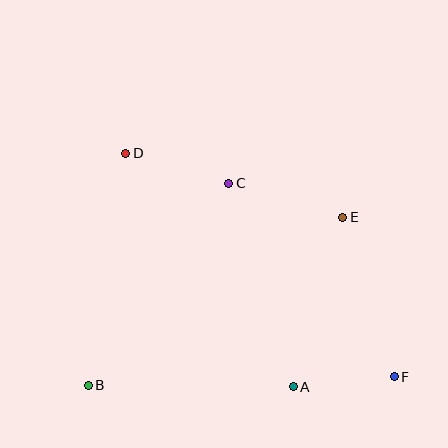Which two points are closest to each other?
Points A and F are closest to each other.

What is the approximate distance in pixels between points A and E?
The distance between A and E is approximately 177 pixels.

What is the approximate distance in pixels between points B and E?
The distance between B and E is approximately 305 pixels.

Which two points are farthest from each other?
Points D and F are farthest from each other.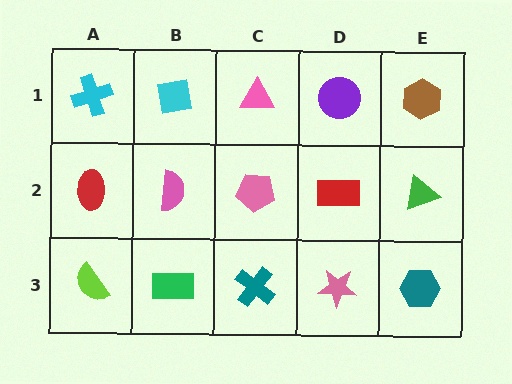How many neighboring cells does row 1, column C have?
3.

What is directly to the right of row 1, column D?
A brown hexagon.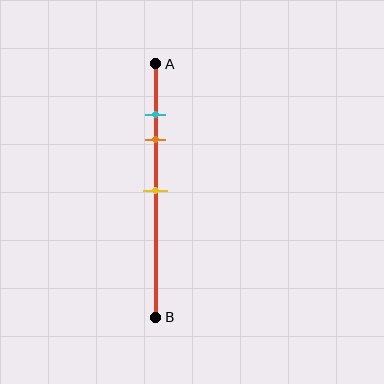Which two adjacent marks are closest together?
The cyan and orange marks are the closest adjacent pair.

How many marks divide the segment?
There are 3 marks dividing the segment.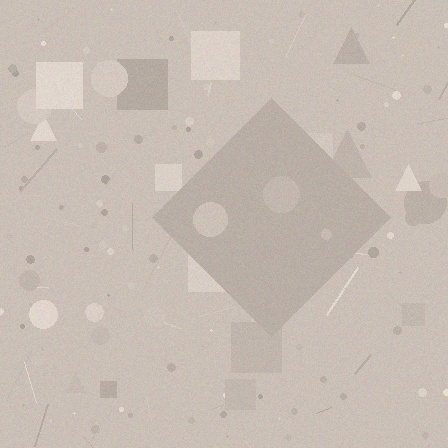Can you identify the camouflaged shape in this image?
The camouflaged shape is a diamond.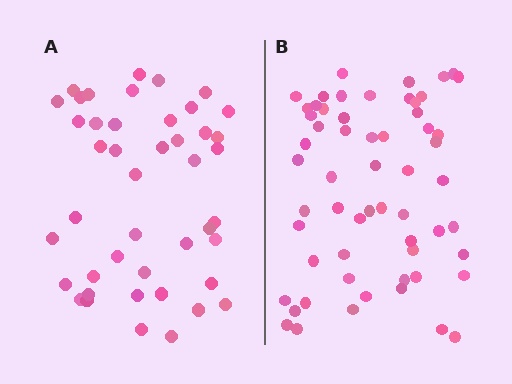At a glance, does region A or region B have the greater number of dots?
Region B (the right region) has more dots.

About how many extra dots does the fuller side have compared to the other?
Region B has approximately 15 more dots than region A.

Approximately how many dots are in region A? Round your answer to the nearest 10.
About 40 dots. (The exact count is 44, which rounds to 40.)